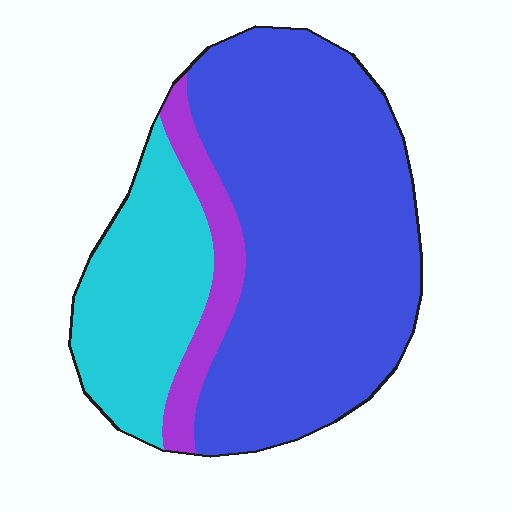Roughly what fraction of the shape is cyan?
Cyan covers about 25% of the shape.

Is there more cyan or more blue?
Blue.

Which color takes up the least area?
Purple, at roughly 10%.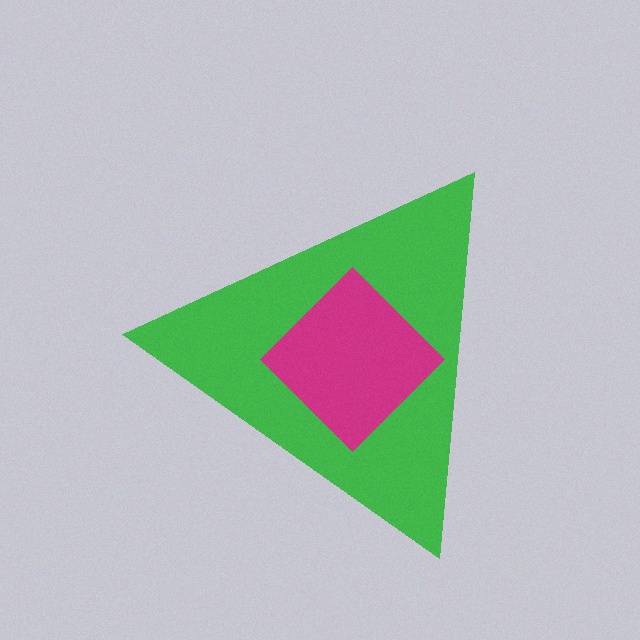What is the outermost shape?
The green triangle.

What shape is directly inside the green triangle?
The magenta diamond.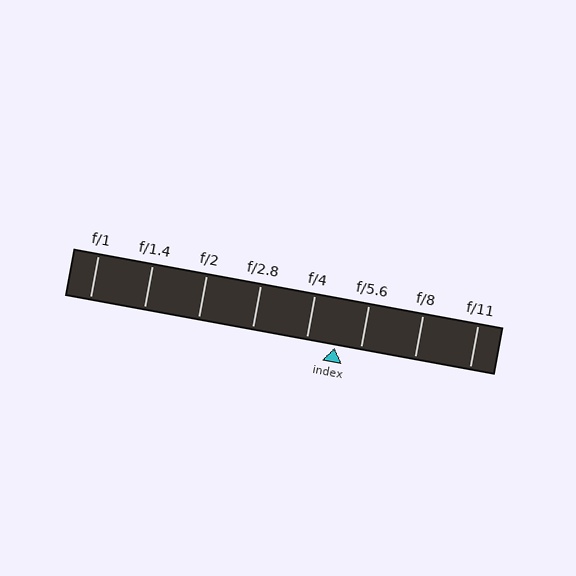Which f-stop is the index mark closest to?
The index mark is closest to f/5.6.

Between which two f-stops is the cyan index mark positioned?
The index mark is between f/4 and f/5.6.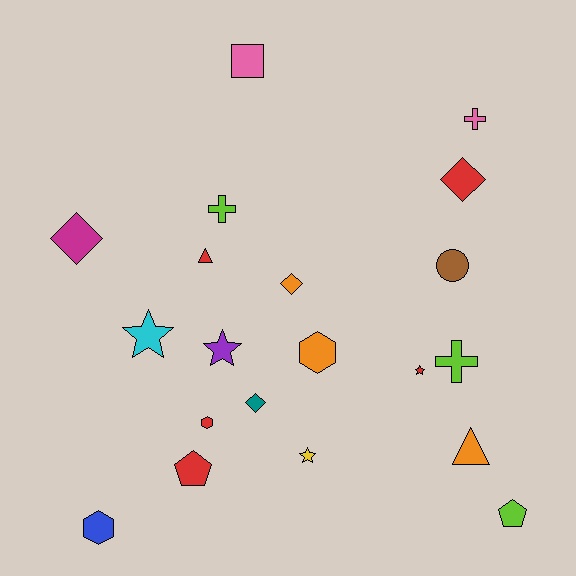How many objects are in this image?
There are 20 objects.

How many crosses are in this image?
There are 3 crosses.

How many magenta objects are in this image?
There is 1 magenta object.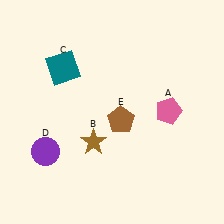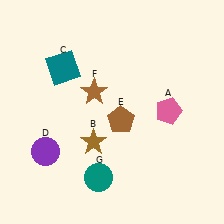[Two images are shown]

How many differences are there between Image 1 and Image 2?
There are 2 differences between the two images.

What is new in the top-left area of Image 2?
A brown star (F) was added in the top-left area of Image 2.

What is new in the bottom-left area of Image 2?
A teal circle (G) was added in the bottom-left area of Image 2.